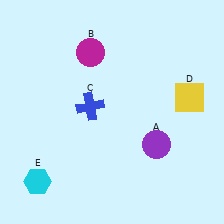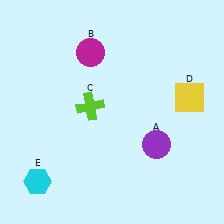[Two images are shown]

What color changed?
The cross (C) changed from blue in Image 1 to lime in Image 2.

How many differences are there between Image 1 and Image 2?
There is 1 difference between the two images.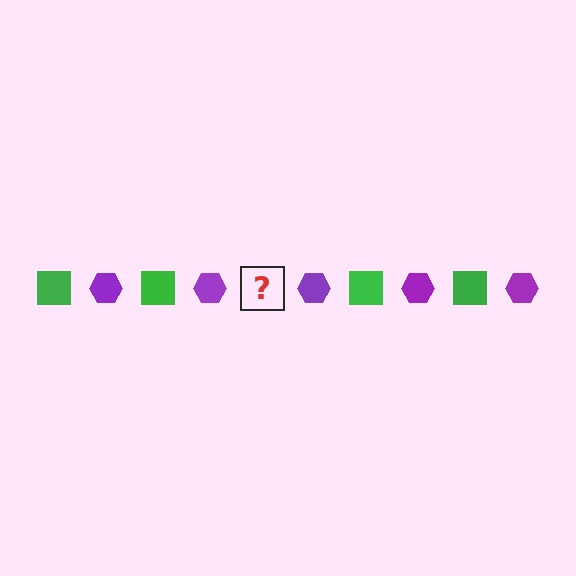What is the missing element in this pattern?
The missing element is a green square.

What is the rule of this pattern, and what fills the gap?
The rule is that the pattern alternates between green square and purple hexagon. The gap should be filled with a green square.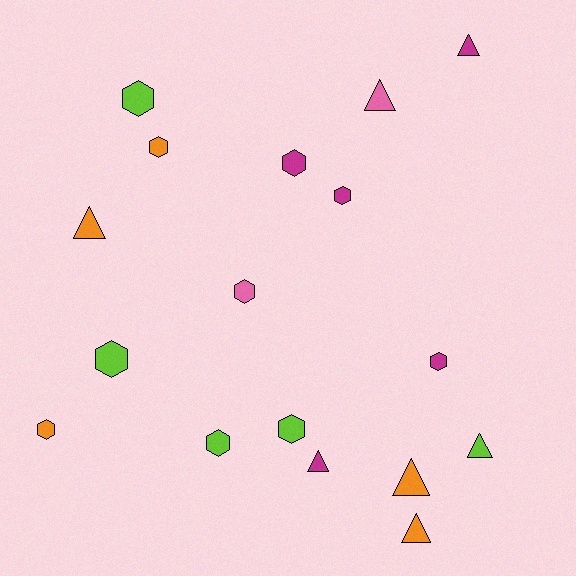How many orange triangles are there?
There are 3 orange triangles.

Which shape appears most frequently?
Hexagon, with 10 objects.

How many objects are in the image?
There are 17 objects.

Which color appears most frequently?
Lime, with 5 objects.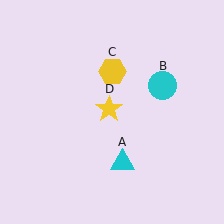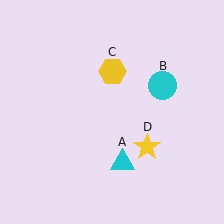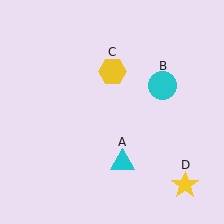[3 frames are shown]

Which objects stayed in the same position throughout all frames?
Cyan triangle (object A) and cyan circle (object B) and yellow hexagon (object C) remained stationary.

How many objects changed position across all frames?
1 object changed position: yellow star (object D).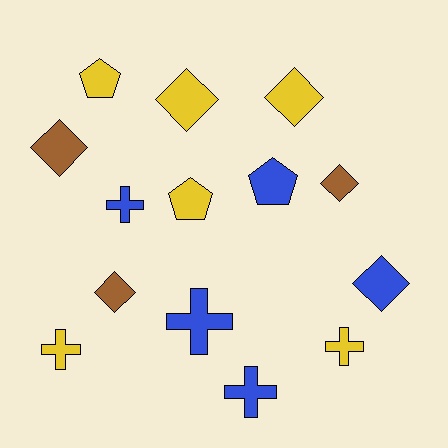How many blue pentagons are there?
There is 1 blue pentagon.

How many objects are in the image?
There are 14 objects.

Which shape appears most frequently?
Diamond, with 6 objects.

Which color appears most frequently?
Yellow, with 6 objects.